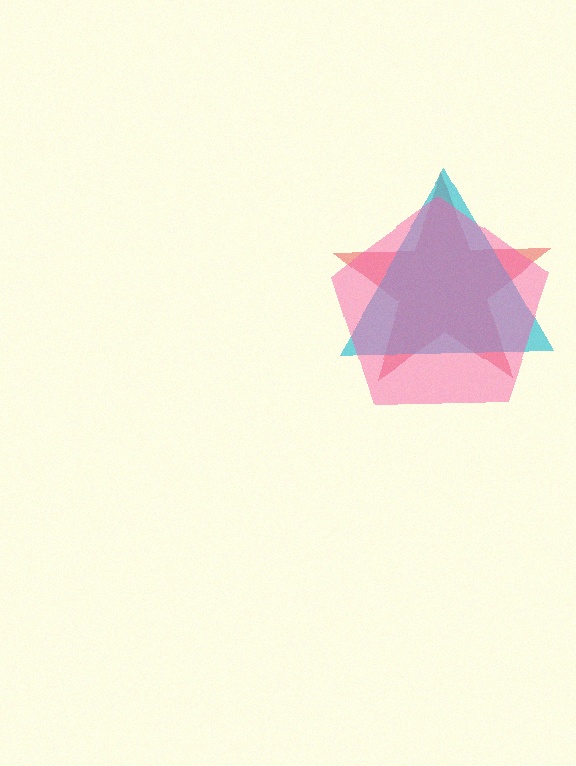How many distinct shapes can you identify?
There are 3 distinct shapes: a red star, a cyan triangle, a pink pentagon.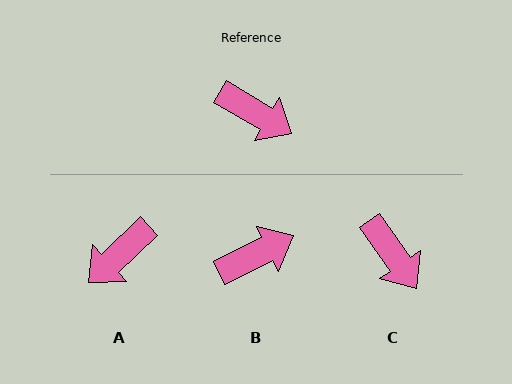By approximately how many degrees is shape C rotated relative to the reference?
Approximately 25 degrees clockwise.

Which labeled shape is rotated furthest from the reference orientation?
A, about 106 degrees away.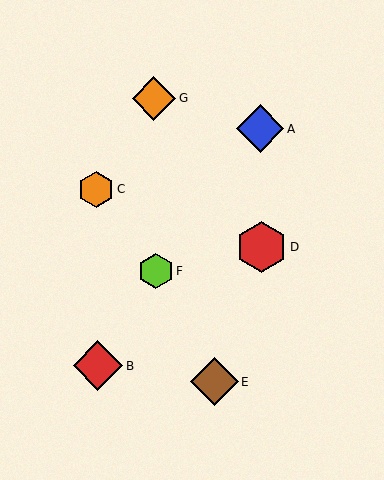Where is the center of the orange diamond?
The center of the orange diamond is at (154, 98).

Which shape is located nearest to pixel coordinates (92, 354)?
The red diamond (labeled B) at (98, 366) is nearest to that location.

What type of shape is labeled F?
Shape F is a lime hexagon.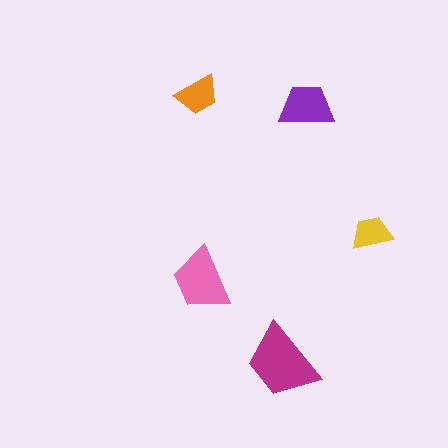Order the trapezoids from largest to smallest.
the magenta one, the pink one, the purple one, the orange one, the yellow one.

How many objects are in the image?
There are 5 objects in the image.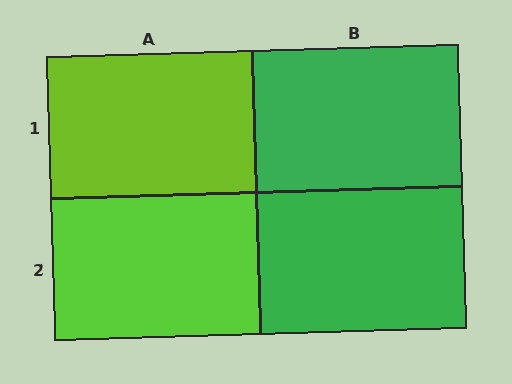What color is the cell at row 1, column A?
Lime.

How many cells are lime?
2 cells are lime.